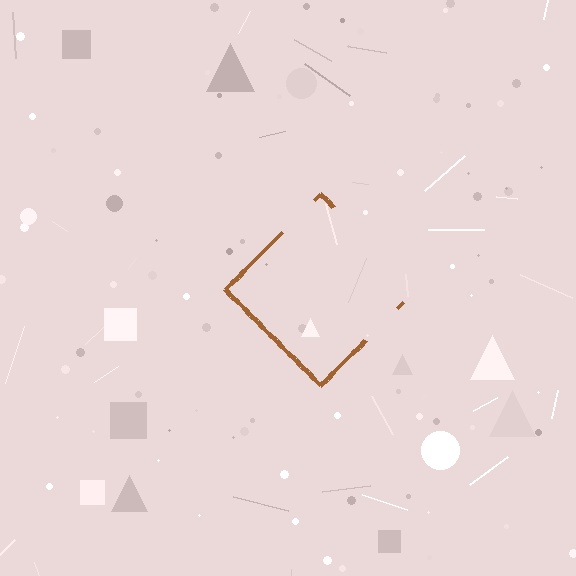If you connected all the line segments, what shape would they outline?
They would outline a diamond.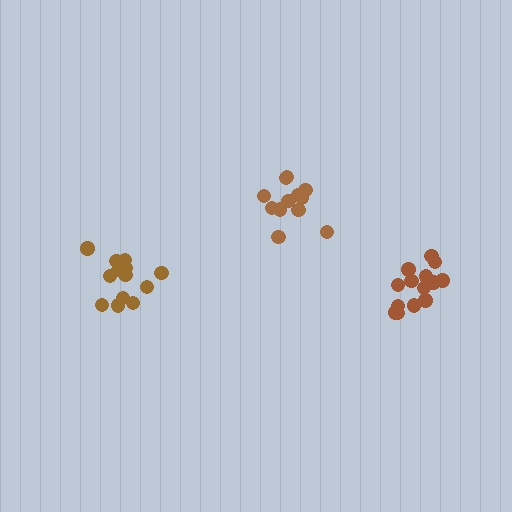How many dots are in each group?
Group 1: 12 dots, Group 2: 13 dots, Group 3: 14 dots (39 total).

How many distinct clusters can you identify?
There are 3 distinct clusters.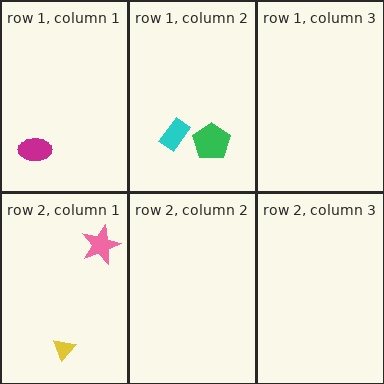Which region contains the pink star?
The row 2, column 1 region.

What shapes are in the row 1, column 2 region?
The green pentagon, the cyan rectangle.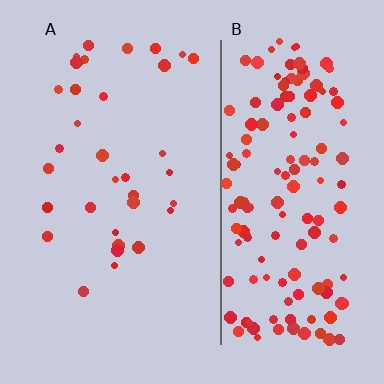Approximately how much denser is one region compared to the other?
Approximately 4.5× — region B over region A.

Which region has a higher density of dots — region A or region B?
B (the right).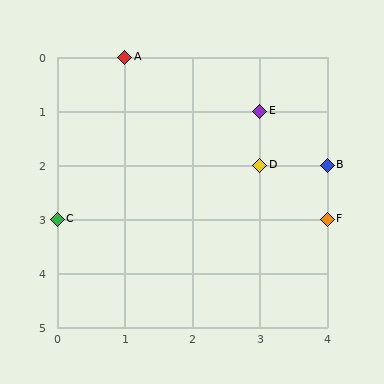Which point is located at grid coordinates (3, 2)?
Point D is at (3, 2).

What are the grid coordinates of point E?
Point E is at grid coordinates (3, 1).